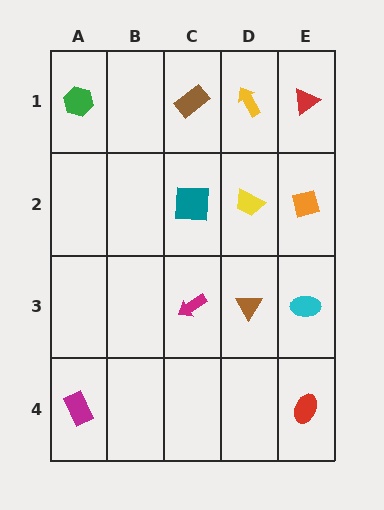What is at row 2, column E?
An orange square.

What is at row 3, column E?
A cyan ellipse.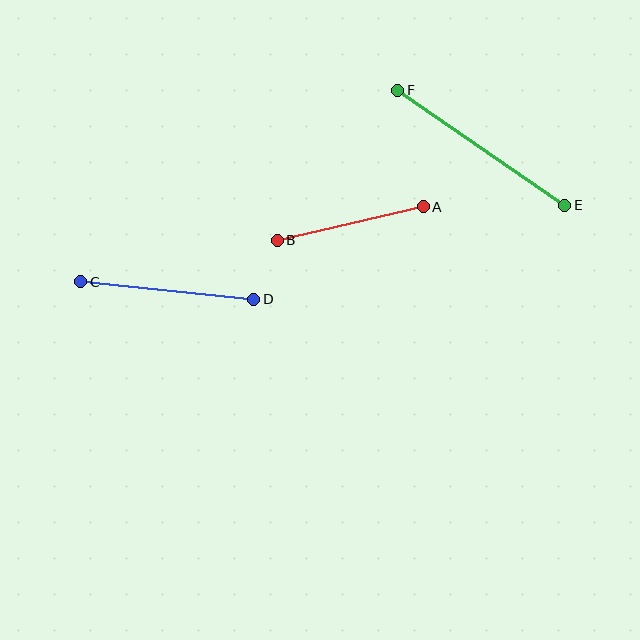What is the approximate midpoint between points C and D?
The midpoint is at approximately (167, 291) pixels.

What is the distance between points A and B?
The distance is approximately 150 pixels.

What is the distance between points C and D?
The distance is approximately 174 pixels.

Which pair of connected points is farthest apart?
Points E and F are farthest apart.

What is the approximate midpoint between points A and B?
The midpoint is at approximately (350, 224) pixels.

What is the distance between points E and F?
The distance is approximately 203 pixels.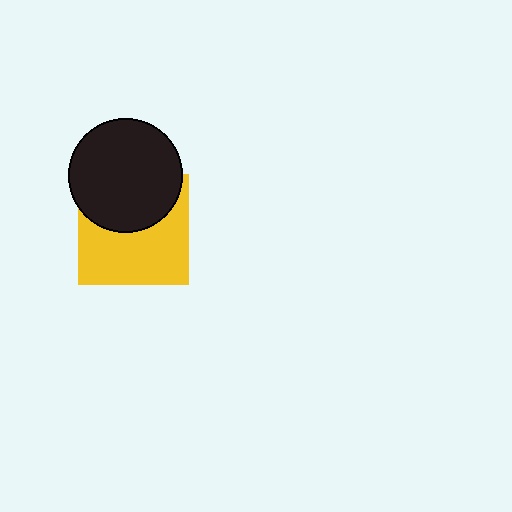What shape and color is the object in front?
The object in front is a black circle.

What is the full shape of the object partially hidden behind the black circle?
The partially hidden object is a yellow square.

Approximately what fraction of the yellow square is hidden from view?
Roughly 41% of the yellow square is hidden behind the black circle.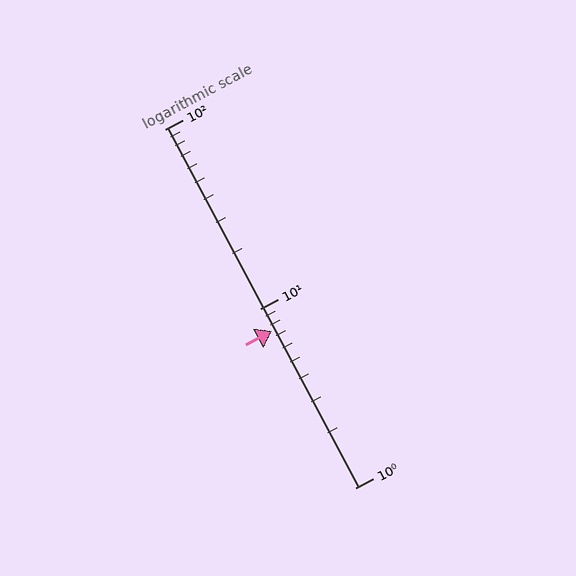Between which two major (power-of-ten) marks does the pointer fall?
The pointer is between 1 and 10.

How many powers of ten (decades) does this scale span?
The scale spans 2 decades, from 1 to 100.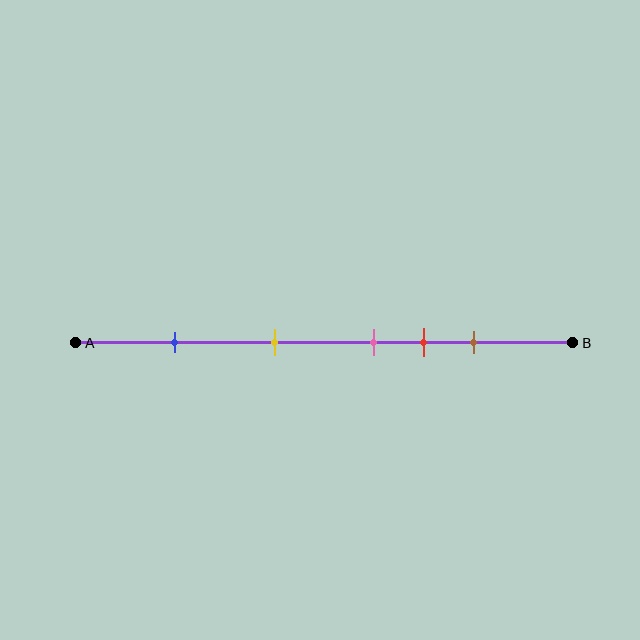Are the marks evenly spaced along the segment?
No, the marks are not evenly spaced.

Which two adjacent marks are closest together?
The pink and red marks are the closest adjacent pair.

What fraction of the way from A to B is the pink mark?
The pink mark is approximately 60% (0.6) of the way from A to B.